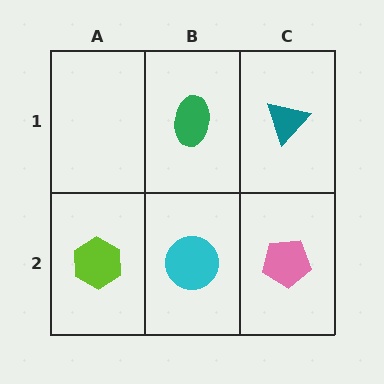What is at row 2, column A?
A lime hexagon.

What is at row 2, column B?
A cyan circle.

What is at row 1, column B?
A green ellipse.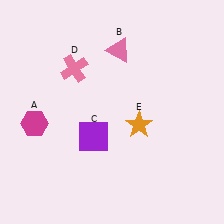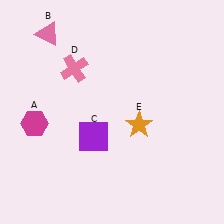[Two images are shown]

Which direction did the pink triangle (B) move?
The pink triangle (B) moved left.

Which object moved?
The pink triangle (B) moved left.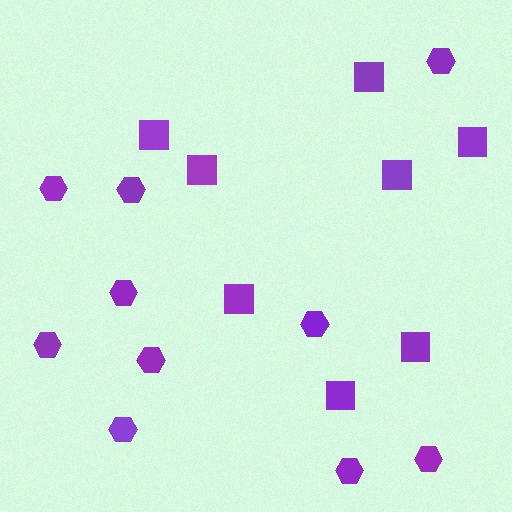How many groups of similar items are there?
There are 2 groups: one group of hexagons (10) and one group of squares (8).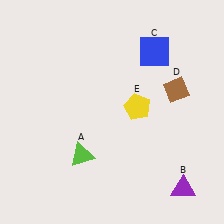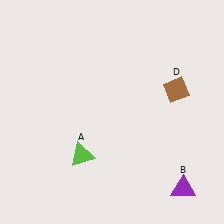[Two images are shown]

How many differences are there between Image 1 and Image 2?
There are 2 differences between the two images.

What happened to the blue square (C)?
The blue square (C) was removed in Image 2. It was in the top-right area of Image 1.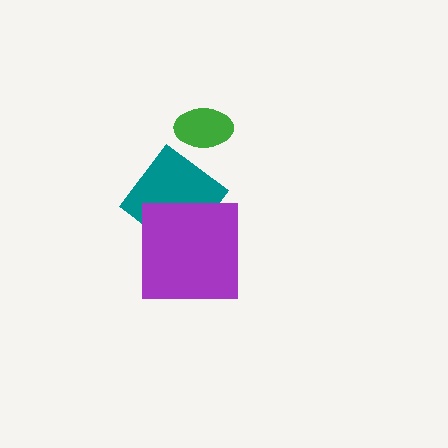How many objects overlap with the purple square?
1 object overlaps with the purple square.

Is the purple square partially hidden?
No, no other shape covers it.